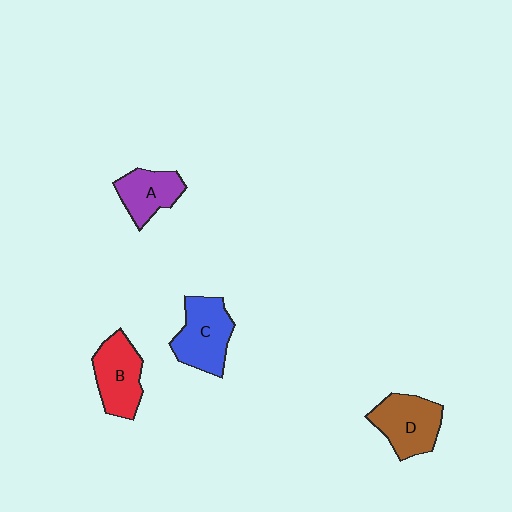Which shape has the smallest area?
Shape A (purple).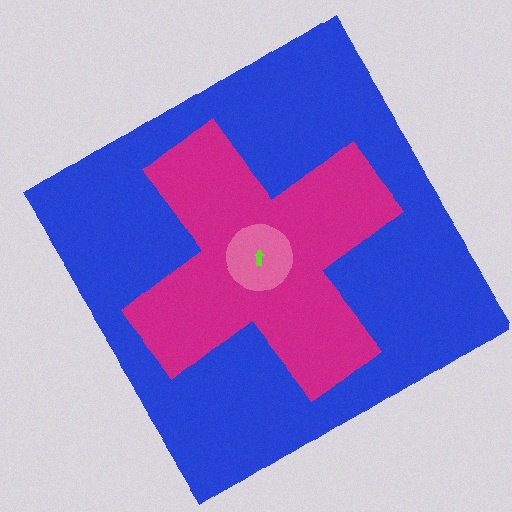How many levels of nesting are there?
4.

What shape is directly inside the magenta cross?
The pink circle.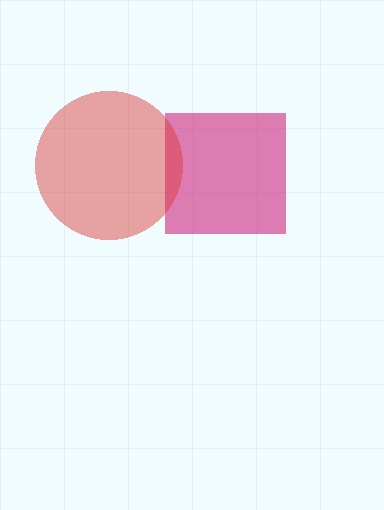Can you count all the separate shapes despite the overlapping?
Yes, there are 2 separate shapes.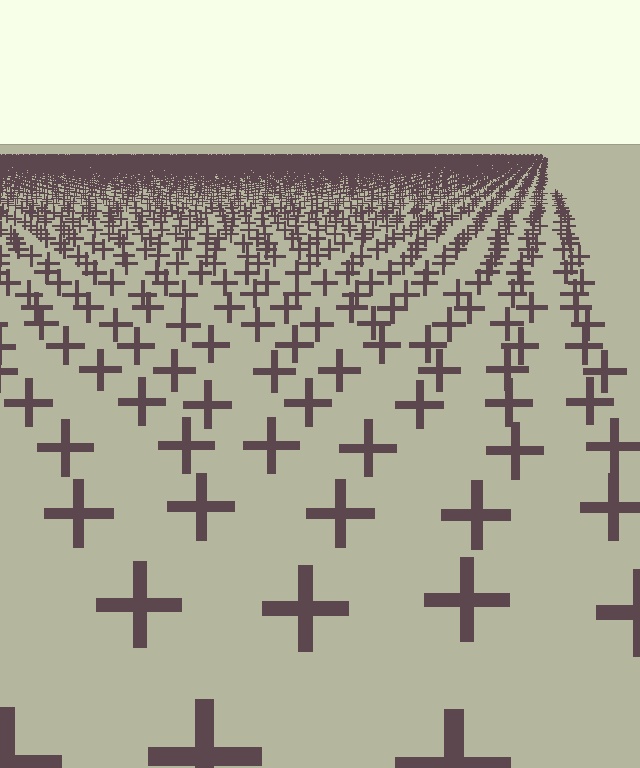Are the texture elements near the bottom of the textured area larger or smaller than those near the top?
Larger. Near the bottom, elements are closer to the viewer and appear at a bigger on-screen size.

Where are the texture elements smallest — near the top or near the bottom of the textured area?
Near the top.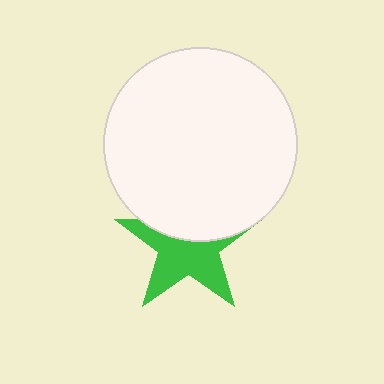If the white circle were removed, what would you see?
You would see the complete green star.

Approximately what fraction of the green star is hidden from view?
Roughly 41% of the green star is hidden behind the white circle.